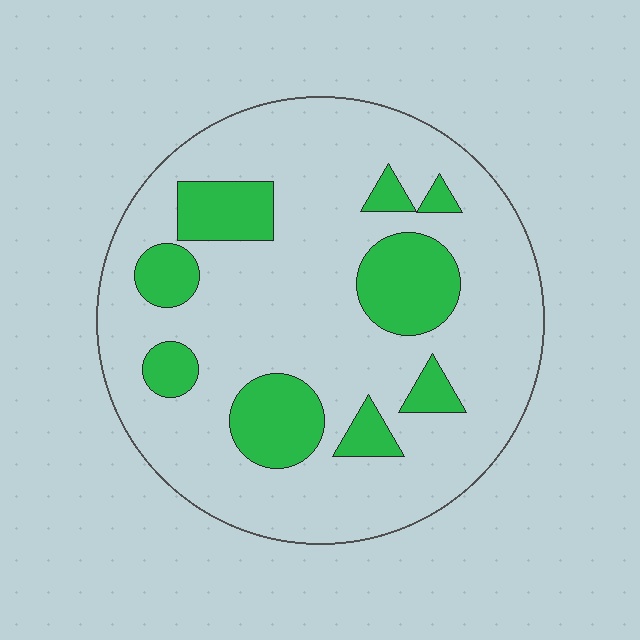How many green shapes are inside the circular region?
9.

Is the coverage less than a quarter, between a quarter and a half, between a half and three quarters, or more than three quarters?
Less than a quarter.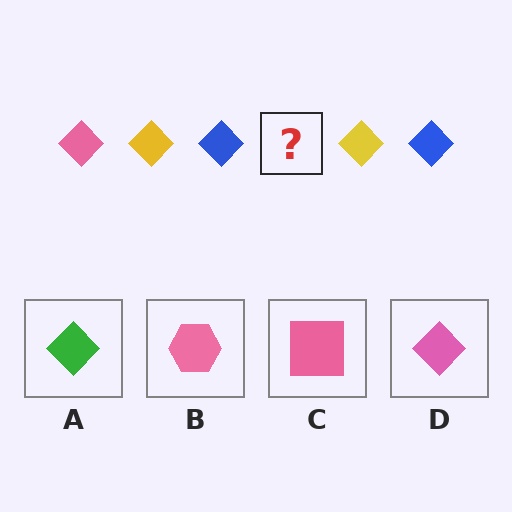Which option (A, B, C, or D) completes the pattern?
D.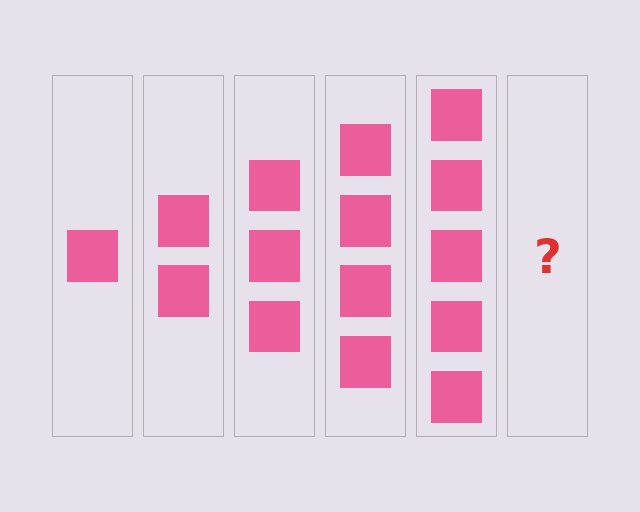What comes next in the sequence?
The next element should be 6 squares.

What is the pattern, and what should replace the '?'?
The pattern is that each step adds one more square. The '?' should be 6 squares.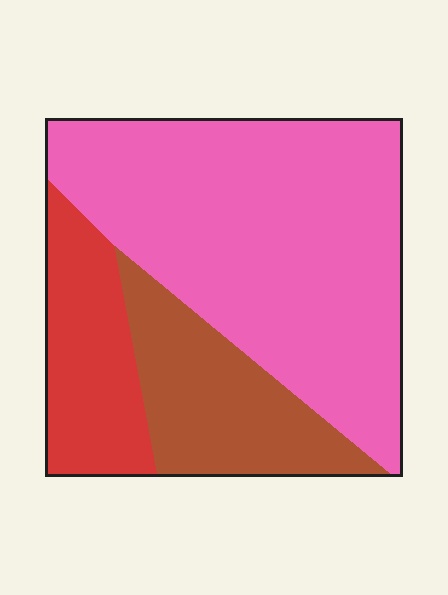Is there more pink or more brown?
Pink.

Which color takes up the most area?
Pink, at roughly 60%.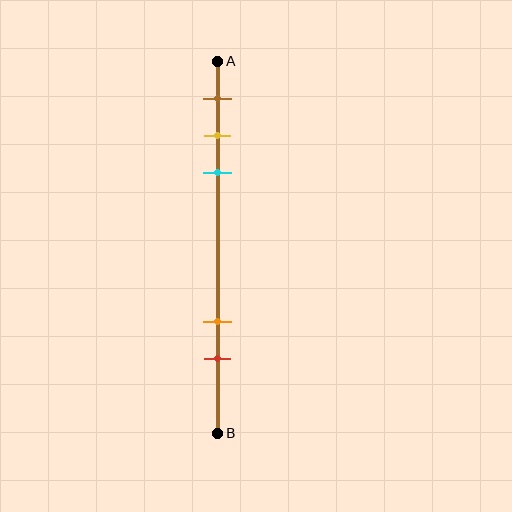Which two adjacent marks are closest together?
The yellow and cyan marks are the closest adjacent pair.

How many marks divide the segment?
There are 5 marks dividing the segment.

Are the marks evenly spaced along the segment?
No, the marks are not evenly spaced.